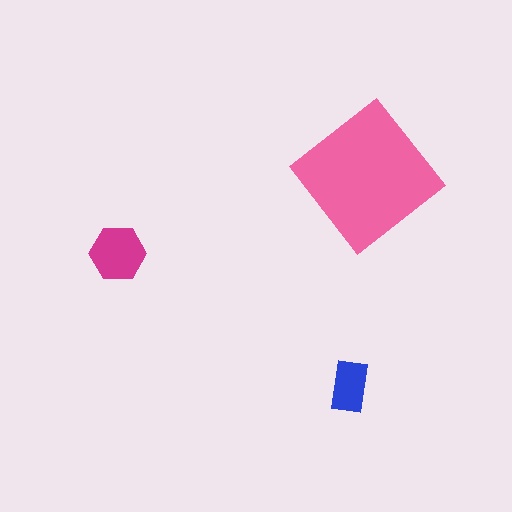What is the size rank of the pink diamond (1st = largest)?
1st.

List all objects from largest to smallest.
The pink diamond, the magenta hexagon, the blue rectangle.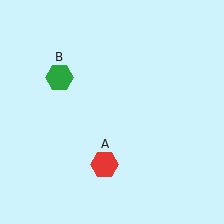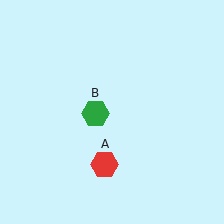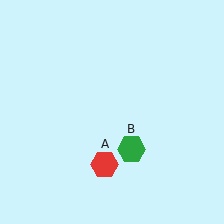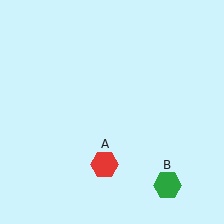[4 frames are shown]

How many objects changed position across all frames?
1 object changed position: green hexagon (object B).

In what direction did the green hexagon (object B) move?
The green hexagon (object B) moved down and to the right.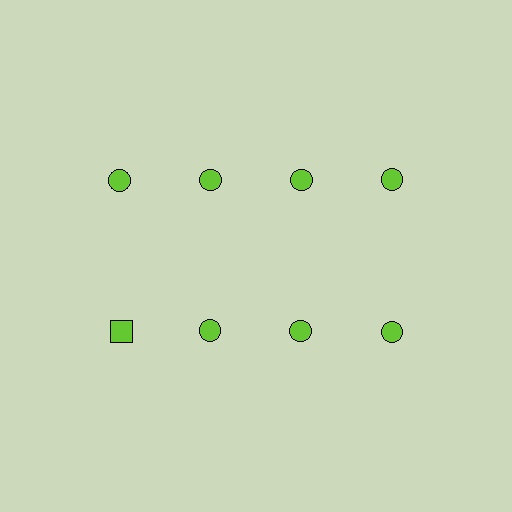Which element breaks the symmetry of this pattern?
The lime square in the second row, leftmost column breaks the symmetry. All other shapes are lime circles.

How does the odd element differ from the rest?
It has a different shape: square instead of circle.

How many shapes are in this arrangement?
There are 8 shapes arranged in a grid pattern.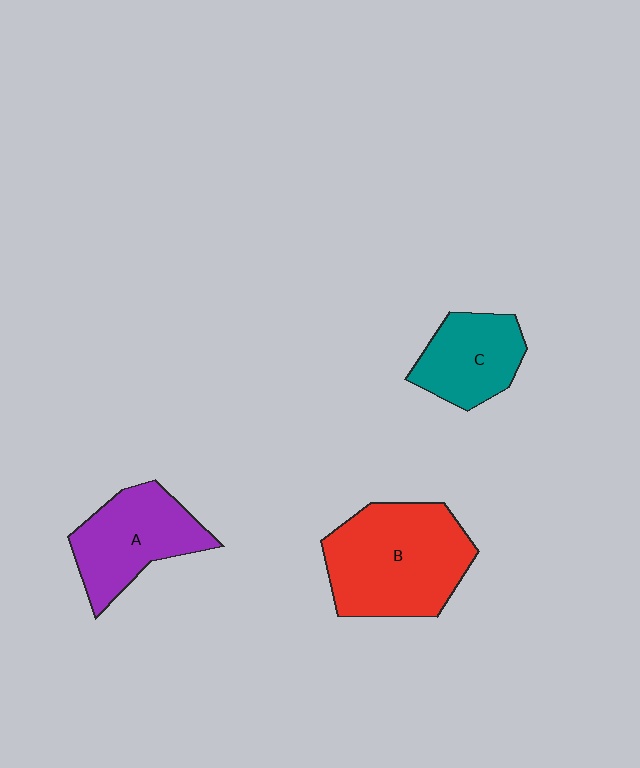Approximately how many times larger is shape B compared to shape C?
Approximately 1.8 times.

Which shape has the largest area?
Shape B (red).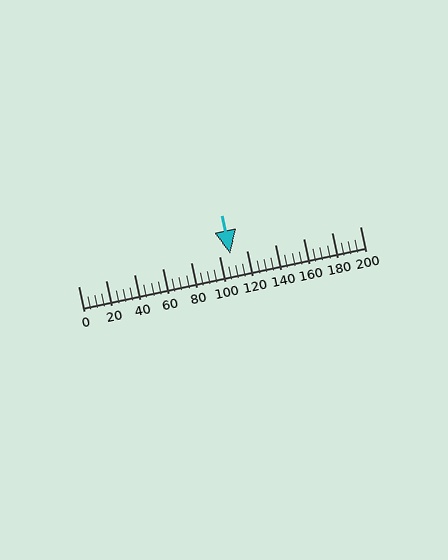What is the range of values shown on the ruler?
The ruler shows values from 0 to 200.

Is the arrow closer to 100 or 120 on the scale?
The arrow is closer to 100.